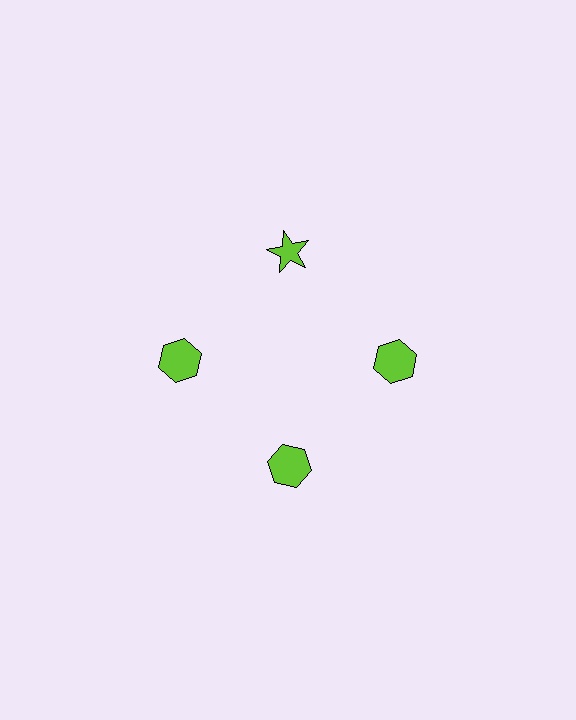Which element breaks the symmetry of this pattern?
The lime star at roughly the 12 o'clock position breaks the symmetry. All other shapes are lime hexagons.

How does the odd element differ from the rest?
It has a different shape: star instead of hexagon.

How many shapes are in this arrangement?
There are 4 shapes arranged in a ring pattern.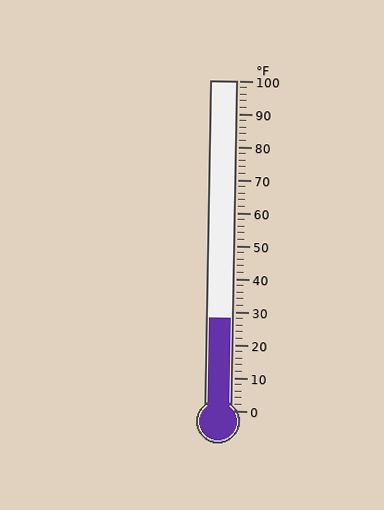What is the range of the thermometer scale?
The thermometer scale ranges from 0°F to 100°F.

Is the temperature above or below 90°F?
The temperature is below 90°F.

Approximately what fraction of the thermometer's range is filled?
The thermometer is filled to approximately 30% of its range.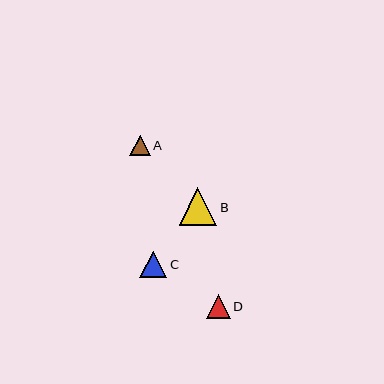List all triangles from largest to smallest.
From largest to smallest: B, C, D, A.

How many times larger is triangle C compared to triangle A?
Triangle C is approximately 1.3 times the size of triangle A.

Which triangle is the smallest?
Triangle A is the smallest with a size of approximately 20 pixels.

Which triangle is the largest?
Triangle B is the largest with a size of approximately 37 pixels.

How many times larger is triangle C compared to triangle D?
Triangle C is approximately 1.1 times the size of triangle D.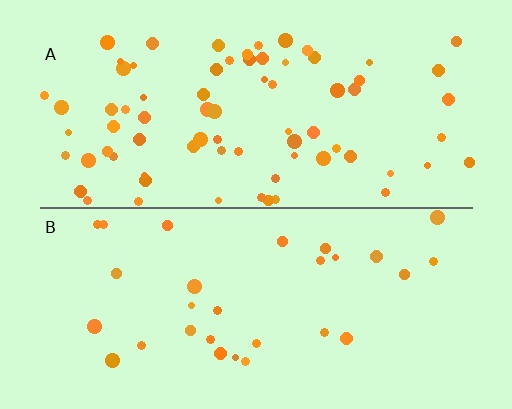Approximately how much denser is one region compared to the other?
Approximately 2.4× — region A over region B.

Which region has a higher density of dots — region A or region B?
A (the top).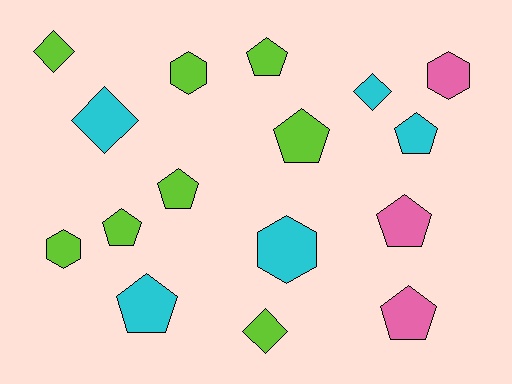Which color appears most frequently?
Lime, with 8 objects.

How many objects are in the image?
There are 16 objects.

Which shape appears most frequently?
Pentagon, with 8 objects.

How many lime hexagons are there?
There are 2 lime hexagons.